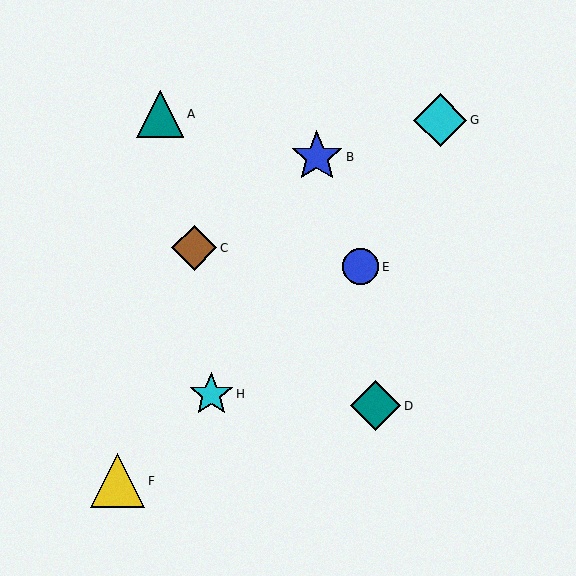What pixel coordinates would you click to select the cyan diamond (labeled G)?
Click at (440, 120) to select the cyan diamond G.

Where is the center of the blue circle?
The center of the blue circle is at (361, 267).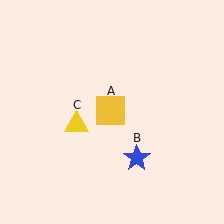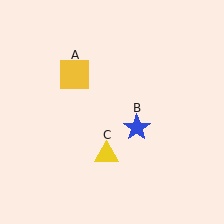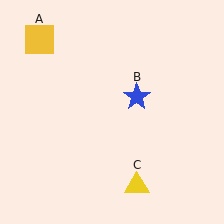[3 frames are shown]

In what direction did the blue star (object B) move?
The blue star (object B) moved up.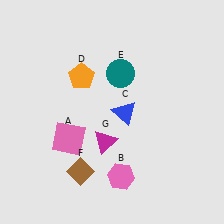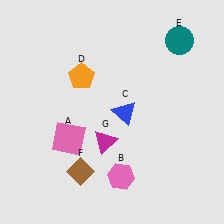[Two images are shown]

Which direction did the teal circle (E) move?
The teal circle (E) moved right.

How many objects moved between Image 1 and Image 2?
1 object moved between the two images.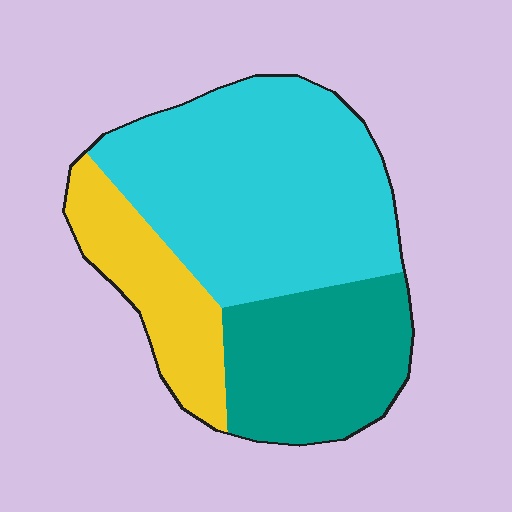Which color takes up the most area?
Cyan, at roughly 50%.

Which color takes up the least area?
Yellow, at roughly 20%.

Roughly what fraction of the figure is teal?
Teal covers roughly 30% of the figure.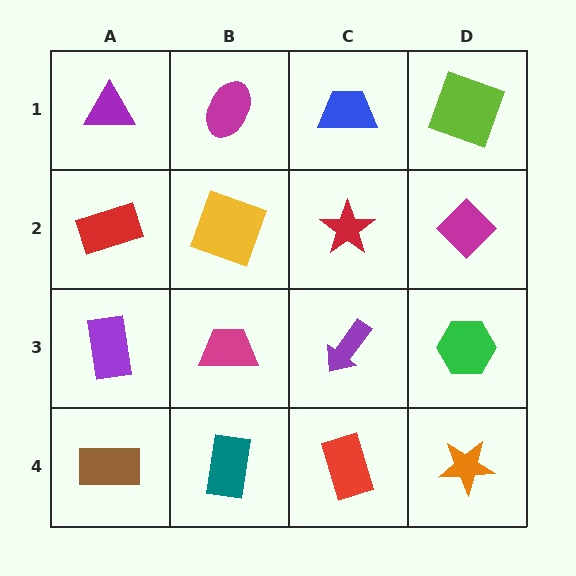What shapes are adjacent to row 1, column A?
A red rectangle (row 2, column A), a magenta ellipse (row 1, column B).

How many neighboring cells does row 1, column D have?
2.